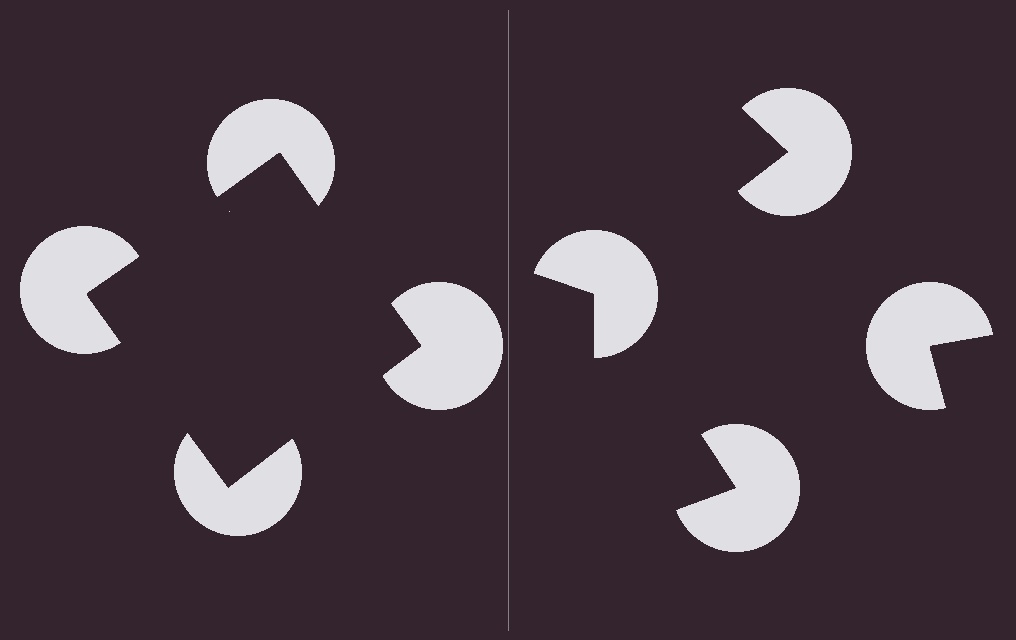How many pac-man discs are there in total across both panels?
8 — 4 on each side.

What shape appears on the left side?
An illusory square.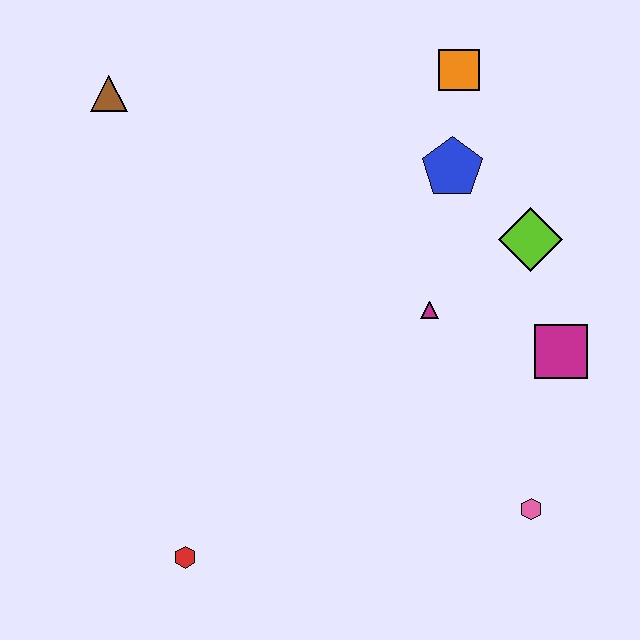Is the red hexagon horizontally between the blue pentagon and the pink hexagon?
No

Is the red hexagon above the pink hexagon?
No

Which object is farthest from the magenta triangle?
The brown triangle is farthest from the magenta triangle.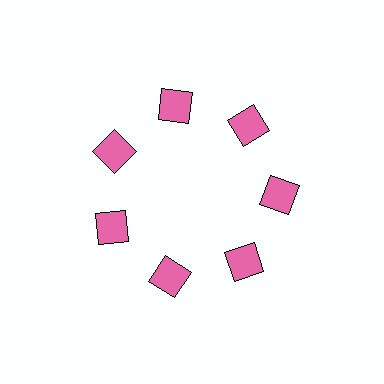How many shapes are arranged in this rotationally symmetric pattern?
There are 7 shapes, arranged in 7 groups of 1.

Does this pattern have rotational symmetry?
Yes, this pattern has 7-fold rotational symmetry. It looks the same after rotating 51 degrees around the center.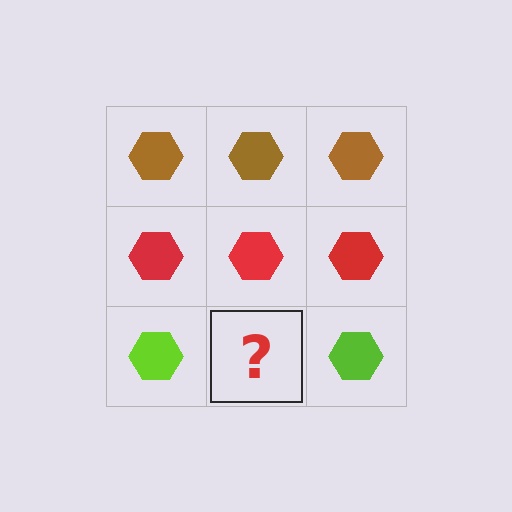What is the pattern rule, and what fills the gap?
The rule is that each row has a consistent color. The gap should be filled with a lime hexagon.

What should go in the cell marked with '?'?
The missing cell should contain a lime hexagon.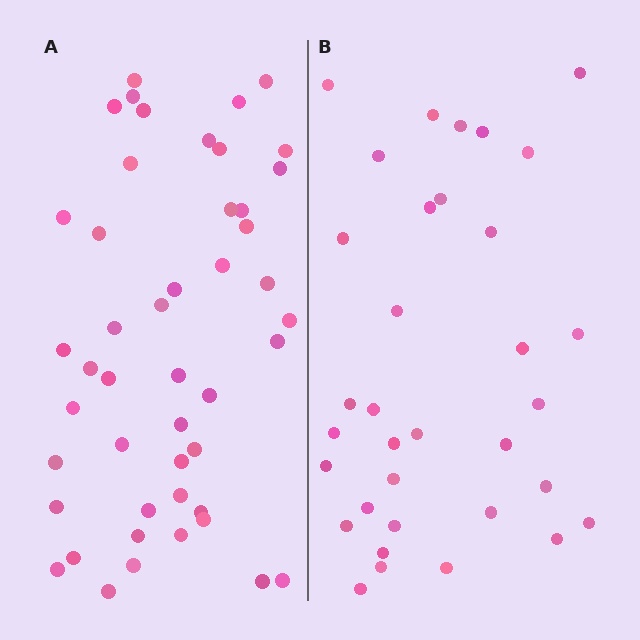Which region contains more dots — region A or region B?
Region A (the left region) has more dots.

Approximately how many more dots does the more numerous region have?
Region A has approximately 15 more dots than region B.